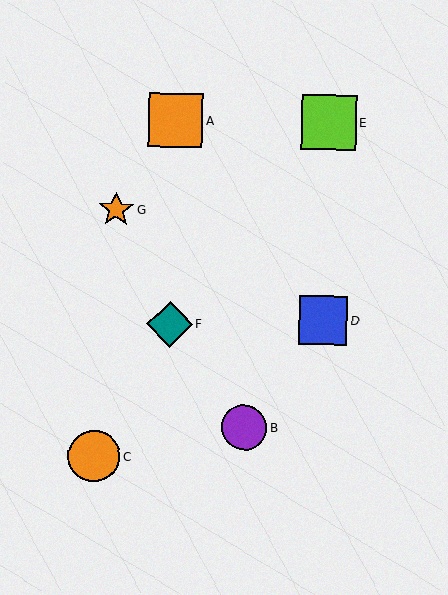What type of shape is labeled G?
Shape G is an orange star.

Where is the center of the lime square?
The center of the lime square is at (329, 122).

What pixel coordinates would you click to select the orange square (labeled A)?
Click at (175, 120) to select the orange square A.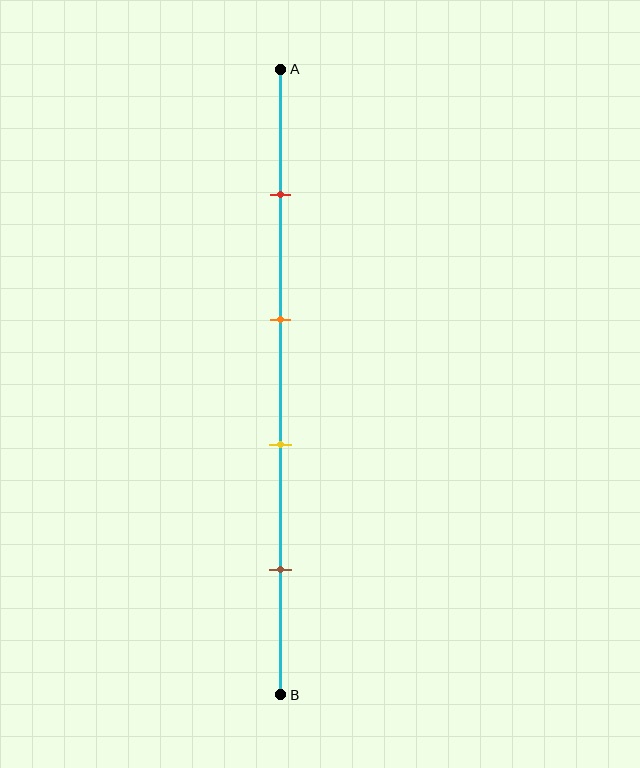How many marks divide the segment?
There are 4 marks dividing the segment.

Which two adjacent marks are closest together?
The orange and yellow marks are the closest adjacent pair.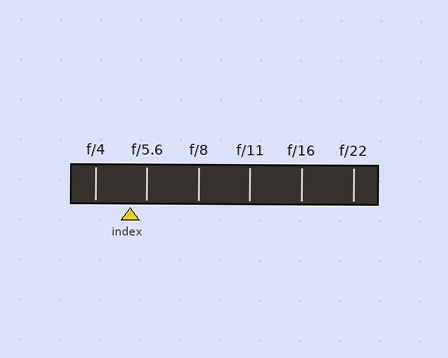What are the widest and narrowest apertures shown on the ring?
The widest aperture shown is f/4 and the narrowest is f/22.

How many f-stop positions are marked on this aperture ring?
There are 6 f-stop positions marked.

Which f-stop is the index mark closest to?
The index mark is closest to f/5.6.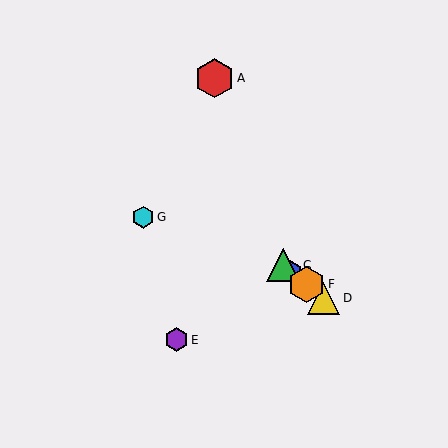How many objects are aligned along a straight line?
4 objects (B, C, D, F) are aligned along a straight line.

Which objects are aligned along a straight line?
Objects B, C, D, F are aligned along a straight line.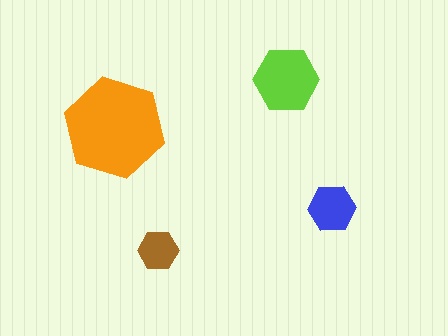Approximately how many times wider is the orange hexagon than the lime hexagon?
About 1.5 times wider.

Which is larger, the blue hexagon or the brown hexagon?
The blue one.